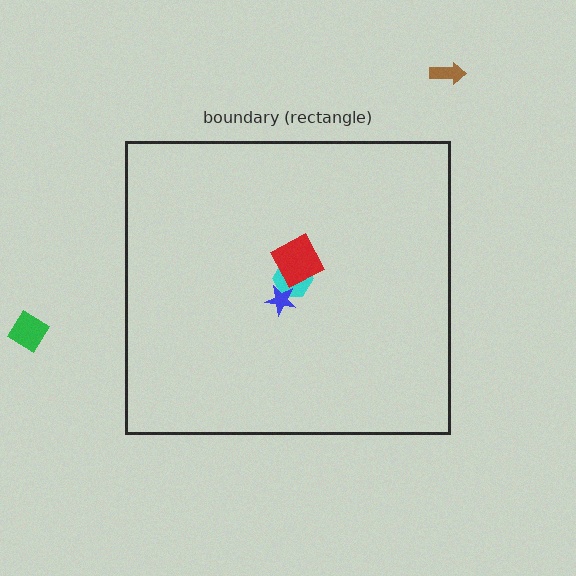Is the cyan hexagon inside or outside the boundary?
Inside.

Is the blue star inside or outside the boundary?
Inside.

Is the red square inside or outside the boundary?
Inside.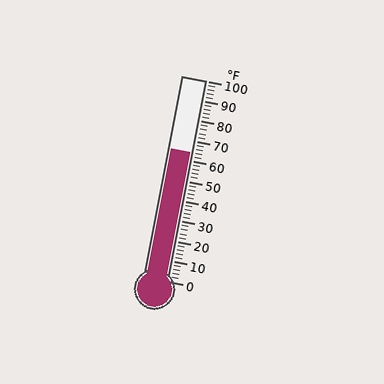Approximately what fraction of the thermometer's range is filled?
The thermometer is filled to approximately 65% of its range.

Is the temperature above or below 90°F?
The temperature is below 90°F.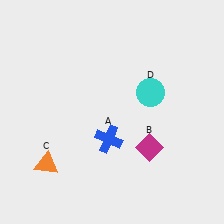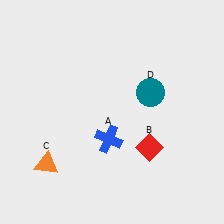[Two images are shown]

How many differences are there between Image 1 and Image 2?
There are 2 differences between the two images.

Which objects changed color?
B changed from magenta to red. D changed from cyan to teal.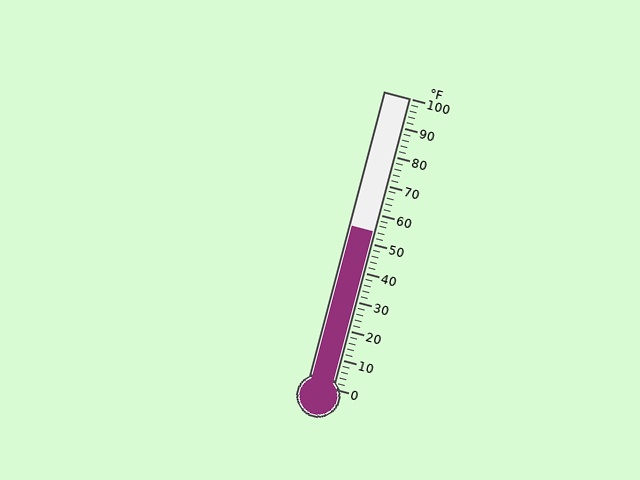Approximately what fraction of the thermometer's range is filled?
The thermometer is filled to approximately 55% of its range.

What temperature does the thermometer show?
The thermometer shows approximately 54°F.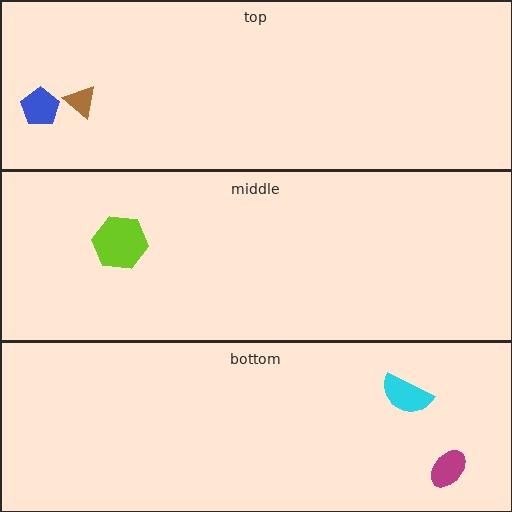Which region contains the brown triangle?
The top region.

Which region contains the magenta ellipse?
The bottom region.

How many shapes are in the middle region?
1.